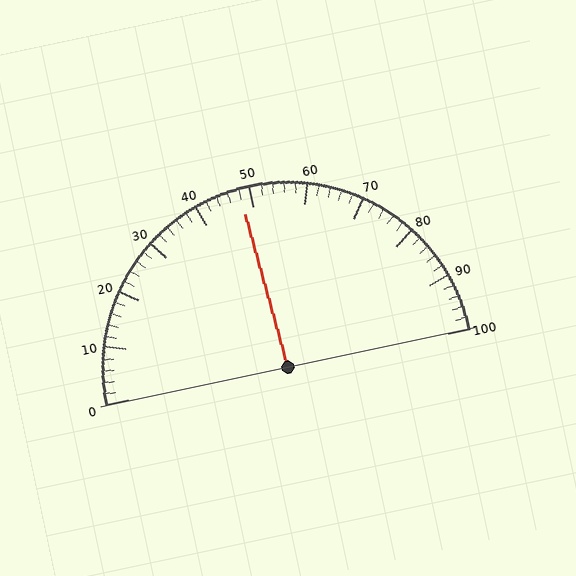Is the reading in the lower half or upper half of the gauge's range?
The reading is in the lower half of the range (0 to 100).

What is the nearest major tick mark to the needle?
The nearest major tick mark is 50.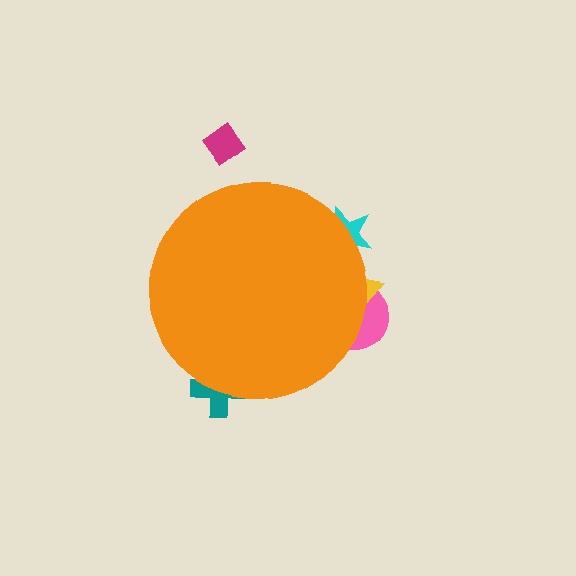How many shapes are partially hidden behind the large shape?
4 shapes are partially hidden.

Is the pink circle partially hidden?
Yes, the pink circle is partially hidden behind the orange circle.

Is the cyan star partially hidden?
Yes, the cyan star is partially hidden behind the orange circle.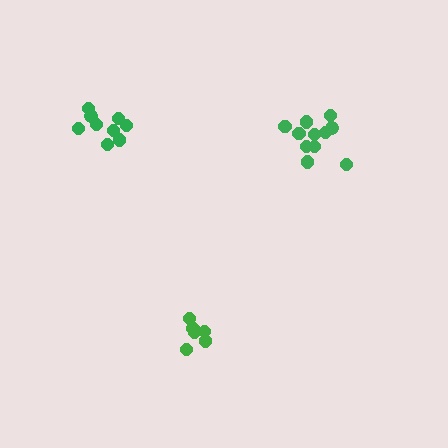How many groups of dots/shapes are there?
There are 3 groups.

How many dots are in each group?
Group 1: 6 dots, Group 2: 9 dots, Group 3: 11 dots (26 total).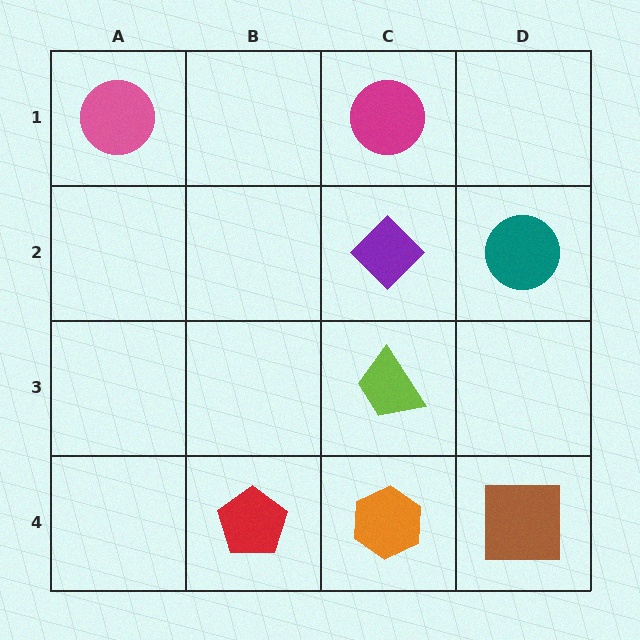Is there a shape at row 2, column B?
No, that cell is empty.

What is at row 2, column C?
A purple diamond.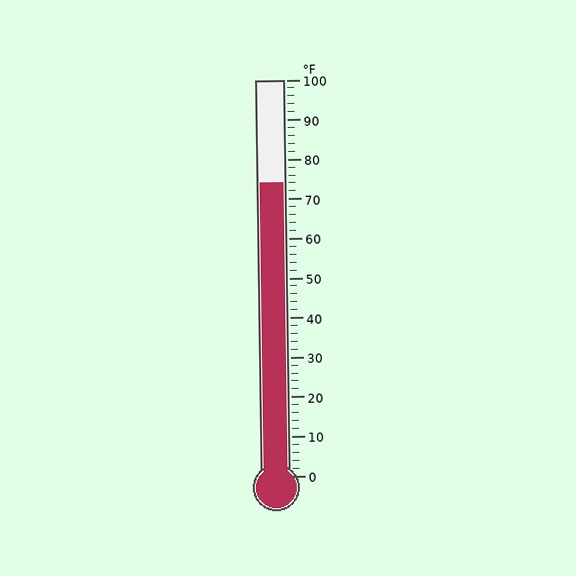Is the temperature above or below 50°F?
The temperature is above 50°F.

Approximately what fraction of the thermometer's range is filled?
The thermometer is filled to approximately 75% of its range.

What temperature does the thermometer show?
The thermometer shows approximately 74°F.